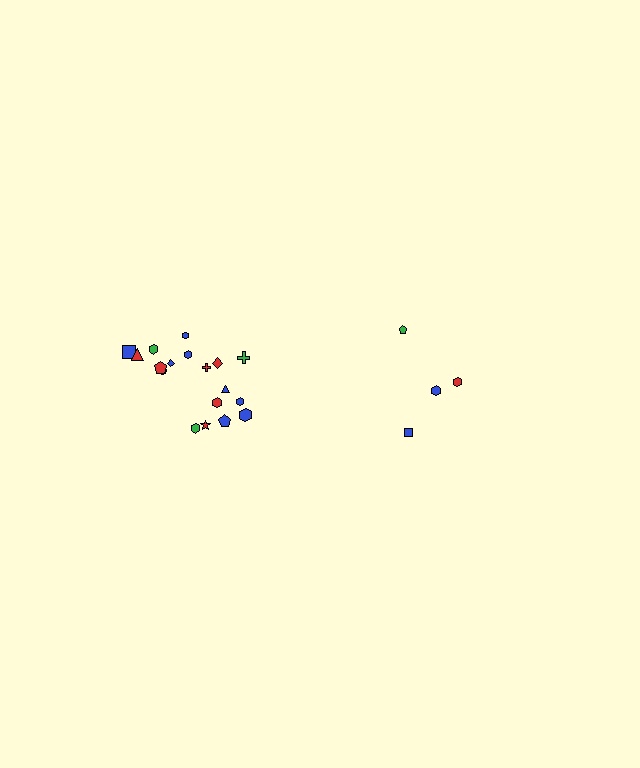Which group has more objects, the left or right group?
The left group.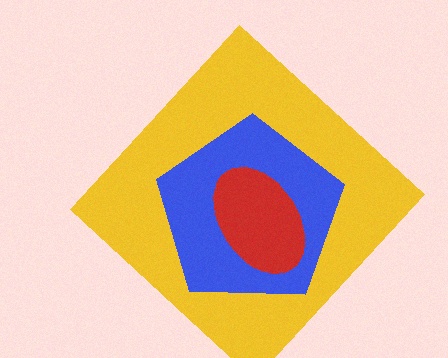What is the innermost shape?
The red ellipse.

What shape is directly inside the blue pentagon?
The red ellipse.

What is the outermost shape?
The yellow diamond.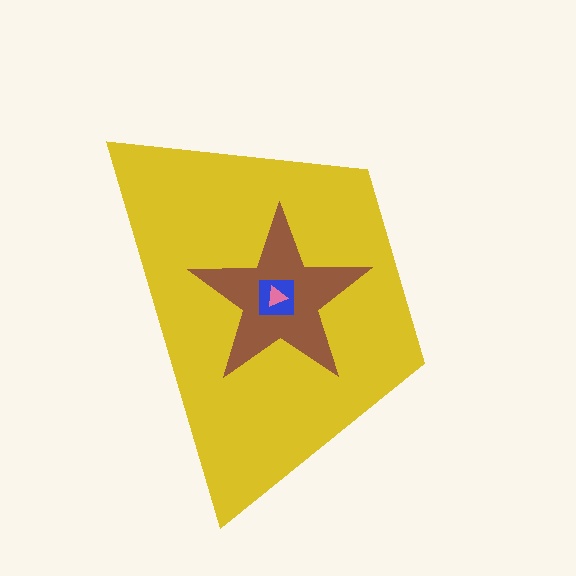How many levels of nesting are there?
4.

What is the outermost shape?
The yellow trapezoid.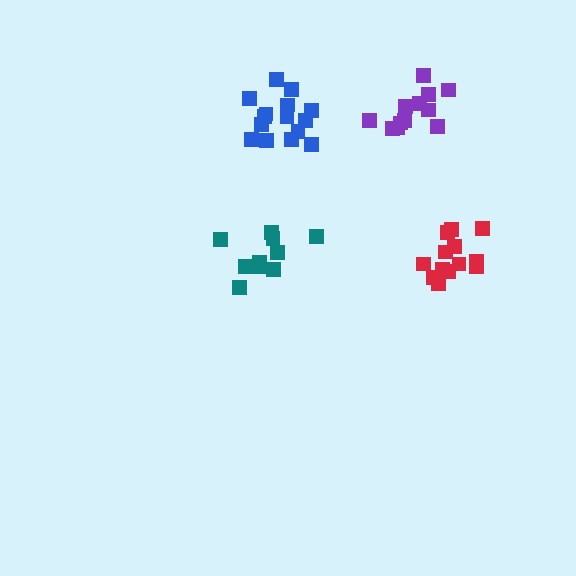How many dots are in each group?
Group 1: 15 dots, Group 2: 10 dots, Group 3: 12 dots, Group 4: 13 dots (50 total).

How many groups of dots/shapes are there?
There are 4 groups.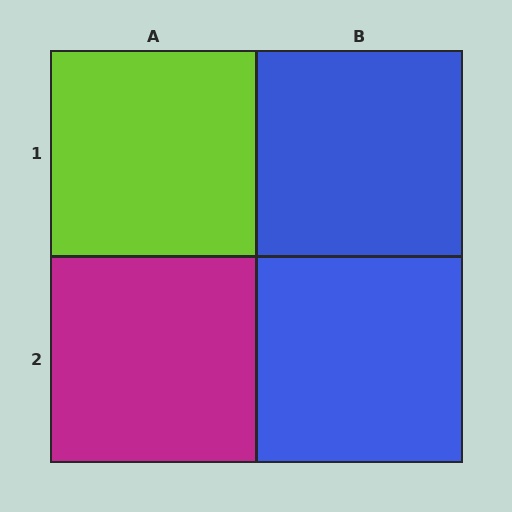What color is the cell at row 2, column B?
Blue.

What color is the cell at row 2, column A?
Magenta.